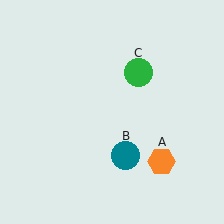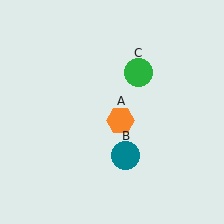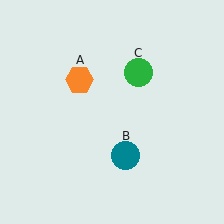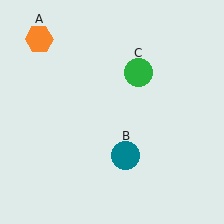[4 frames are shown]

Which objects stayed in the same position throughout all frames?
Teal circle (object B) and green circle (object C) remained stationary.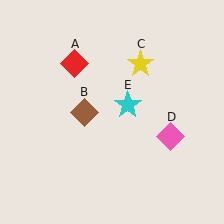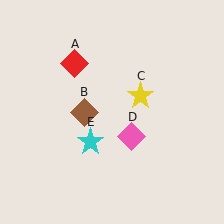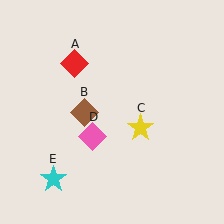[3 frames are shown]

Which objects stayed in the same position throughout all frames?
Red diamond (object A) and brown diamond (object B) remained stationary.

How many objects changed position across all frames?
3 objects changed position: yellow star (object C), pink diamond (object D), cyan star (object E).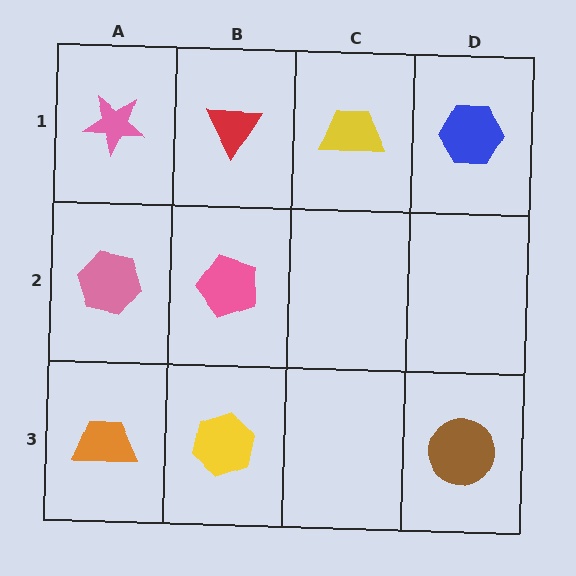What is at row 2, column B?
A pink pentagon.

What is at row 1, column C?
A yellow trapezoid.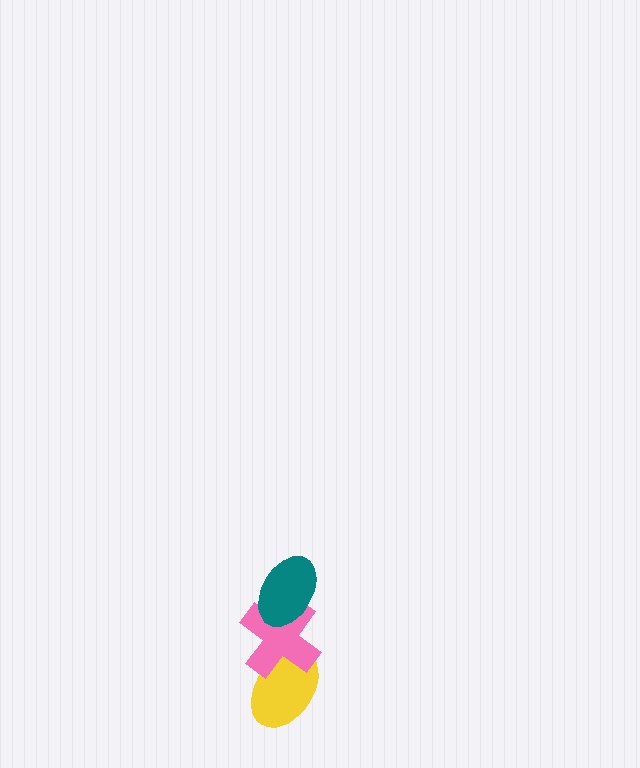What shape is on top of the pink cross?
The teal ellipse is on top of the pink cross.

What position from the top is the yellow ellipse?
The yellow ellipse is 3rd from the top.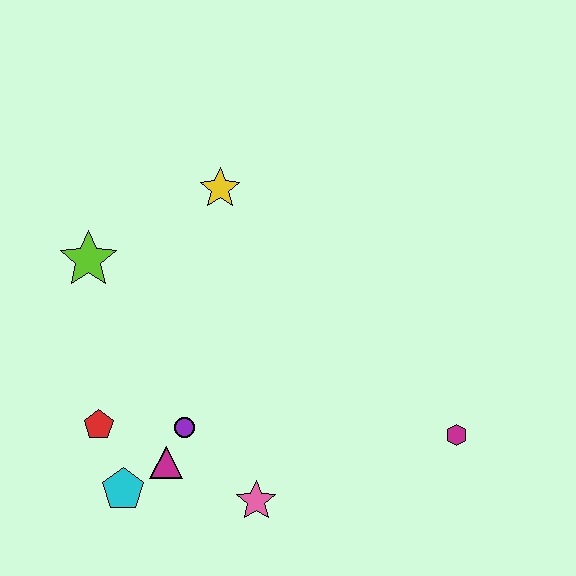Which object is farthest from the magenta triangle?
The magenta hexagon is farthest from the magenta triangle.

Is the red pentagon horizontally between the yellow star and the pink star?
No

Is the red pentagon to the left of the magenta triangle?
Yes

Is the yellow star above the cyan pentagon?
Yes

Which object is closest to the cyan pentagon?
The magenta triangle is closest to the cyan pentagon.